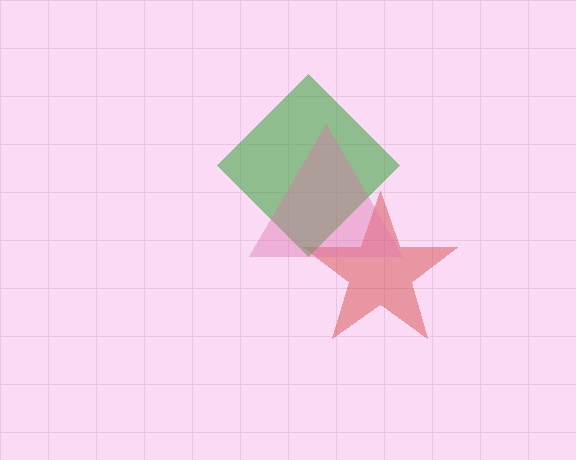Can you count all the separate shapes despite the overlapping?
Yes, there are 3 separate shapes.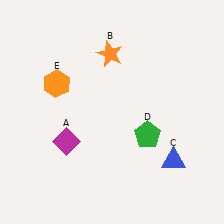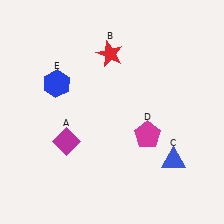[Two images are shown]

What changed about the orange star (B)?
In Image 1, B is orange. In Image 2, it changed to red.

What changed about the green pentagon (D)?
In Image 1, D is green. In Image 2, it changed to magenta.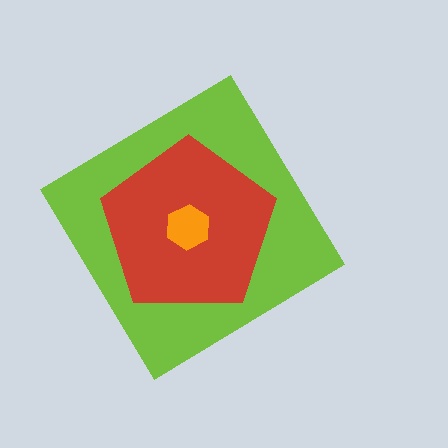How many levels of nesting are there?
3.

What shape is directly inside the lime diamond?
The red pentagon.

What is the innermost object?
The orange hexagon.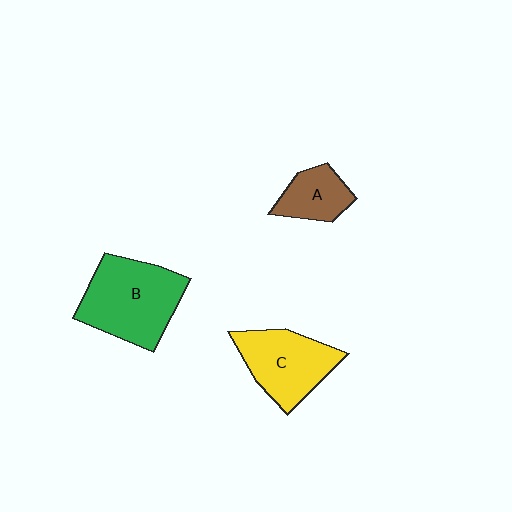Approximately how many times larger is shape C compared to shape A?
Approximately 1.7 times.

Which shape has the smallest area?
Shape A (brown).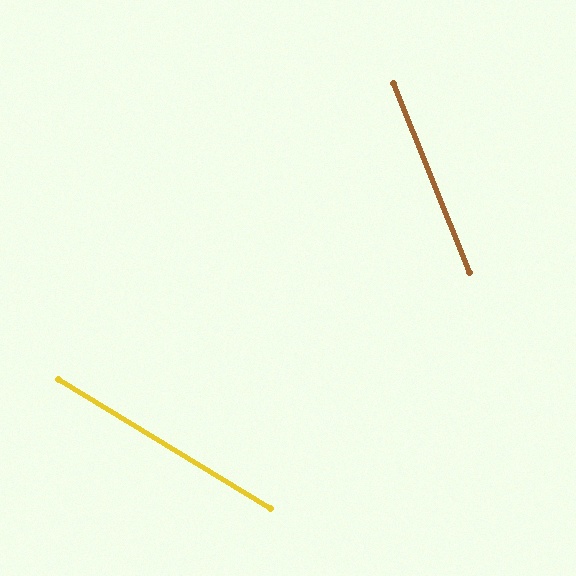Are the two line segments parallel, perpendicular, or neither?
Neither parallel nor perpendicular — they differ by about 37°.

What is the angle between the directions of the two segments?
Approximately 37 degrees.